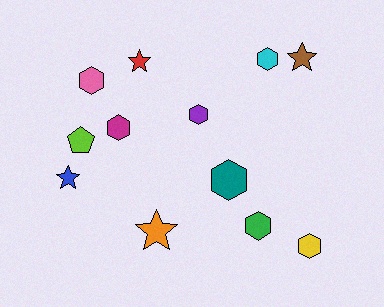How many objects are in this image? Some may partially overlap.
There are 12 objects.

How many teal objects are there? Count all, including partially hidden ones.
There is 1 teal object.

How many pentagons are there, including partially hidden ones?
There is 1 pentagon.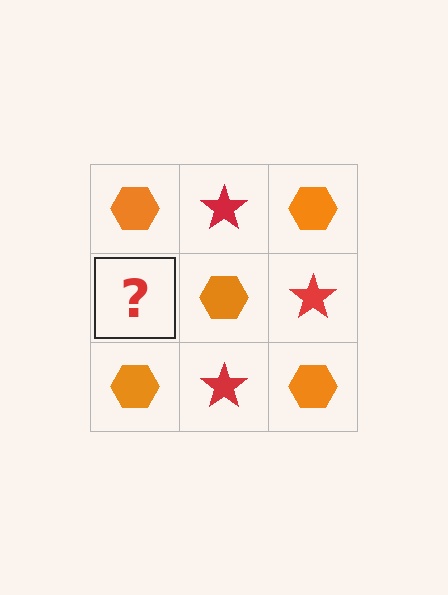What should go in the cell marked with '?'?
The missing cell should contain a red star.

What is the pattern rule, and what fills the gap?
The rule is that it alternates orange hexagon and red star in a checkerboard pattern. The gap should be filled with a red star.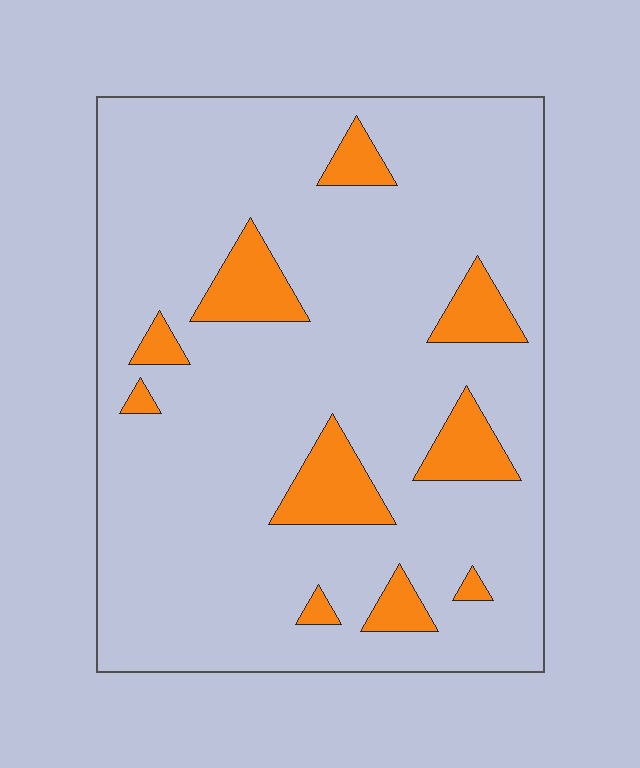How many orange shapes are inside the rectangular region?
10.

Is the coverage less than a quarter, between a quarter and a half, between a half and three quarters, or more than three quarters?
Less than a quarter.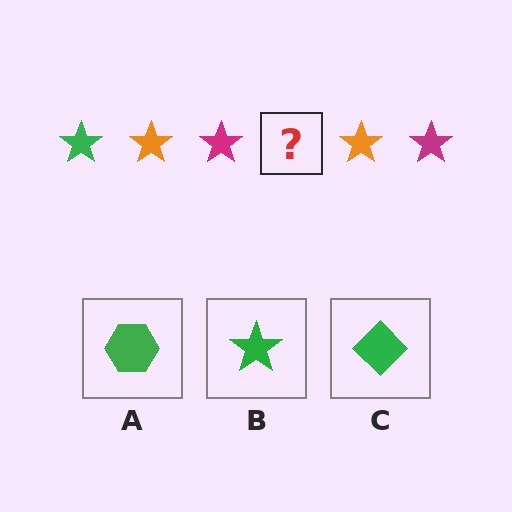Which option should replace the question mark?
Option B.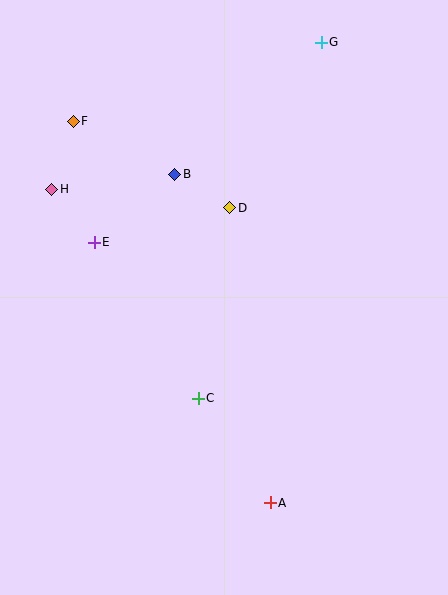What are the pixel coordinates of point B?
Point B is at (175, 174).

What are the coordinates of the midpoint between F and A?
The midpoint between F and A is at (172, 312).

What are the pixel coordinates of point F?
Point F is at (73, 121).